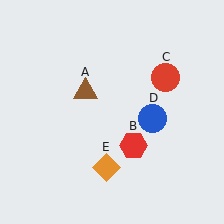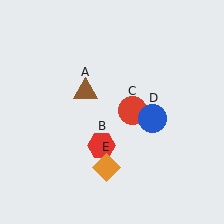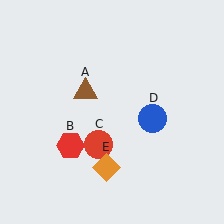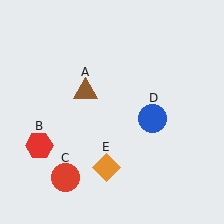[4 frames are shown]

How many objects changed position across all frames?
2 objects changed position: red hexagon (object B), red circle (object C).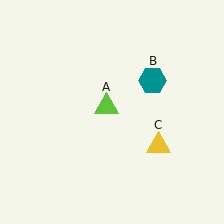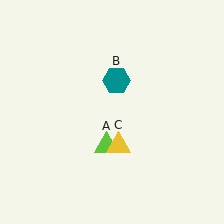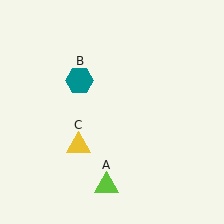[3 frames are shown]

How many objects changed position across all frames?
3 objects changed position: lime triangle (object A), teal hexagon (object B), yellow triangle (object C).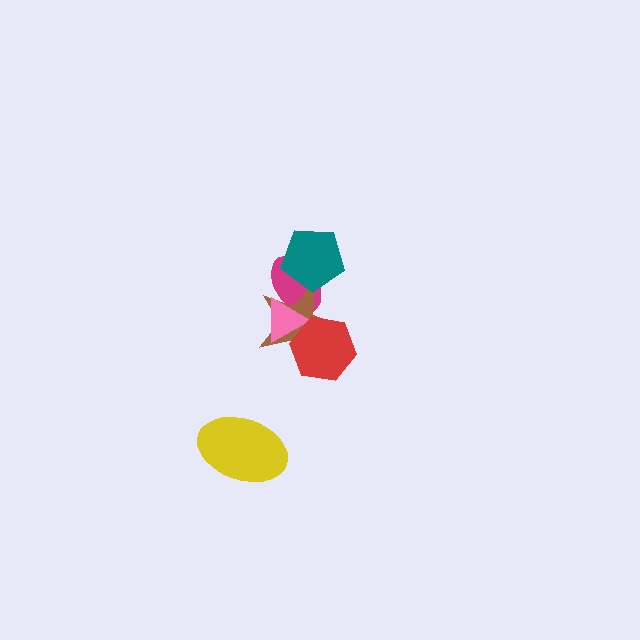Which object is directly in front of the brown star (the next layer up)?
The pink triangle is directly in front of the brown star.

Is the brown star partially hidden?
Yes, it is partially covered by another shape.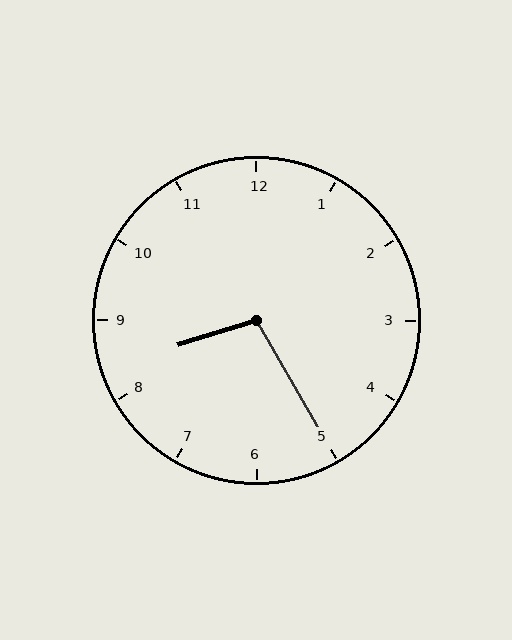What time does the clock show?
8:25.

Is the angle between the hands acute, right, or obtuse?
It is obtuse.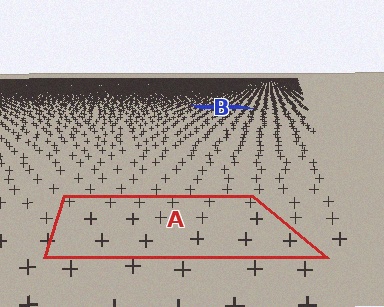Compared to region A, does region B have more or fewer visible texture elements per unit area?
Region B has more texture elements per unit area — they are packed more densely because it is farther away.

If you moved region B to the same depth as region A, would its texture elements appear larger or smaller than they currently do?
They would appear larger. At a closer depth, the same texture elements are projected at a bigger on-screen size.